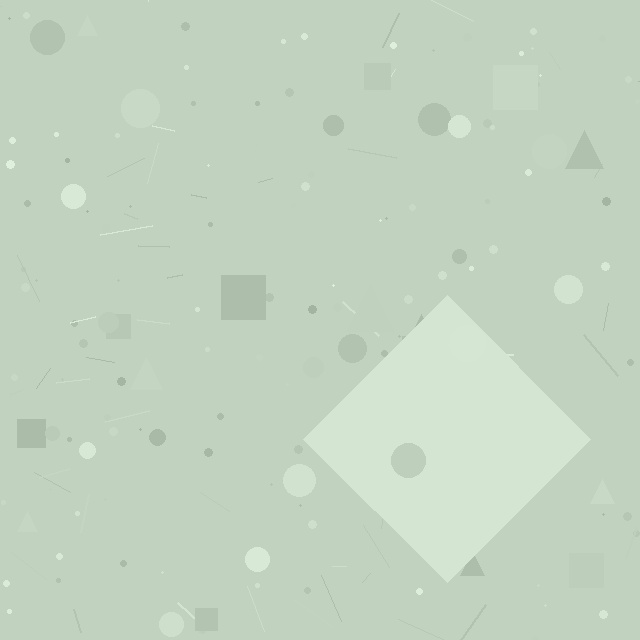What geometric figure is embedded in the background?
A diamond is embedded in the background.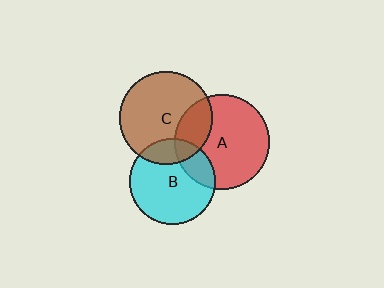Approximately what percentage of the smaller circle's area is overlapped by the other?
Approximately 20%.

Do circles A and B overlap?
Yes.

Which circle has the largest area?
Circle A (red).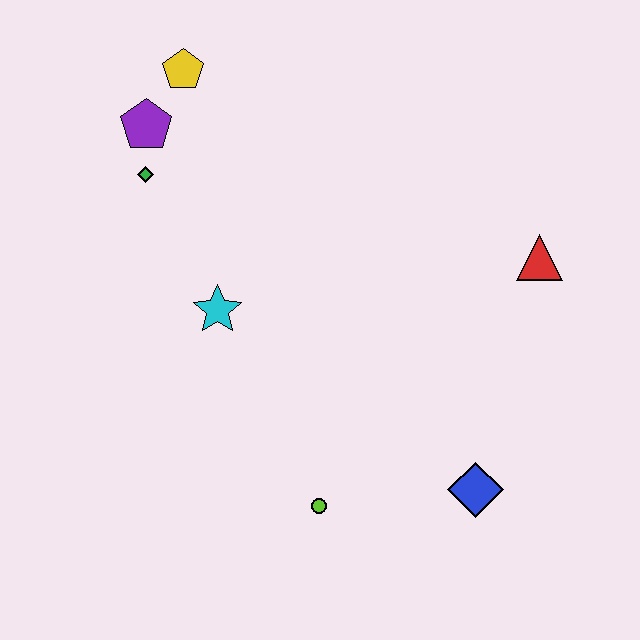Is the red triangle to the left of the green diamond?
No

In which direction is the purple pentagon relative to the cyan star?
The purple pentagon is above the cyan star.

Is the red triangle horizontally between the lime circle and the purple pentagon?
No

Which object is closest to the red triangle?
The blue diamond is closest to the red triangle.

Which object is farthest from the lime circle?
The yellow pentagon is farthest from the lime circle.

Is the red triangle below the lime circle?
No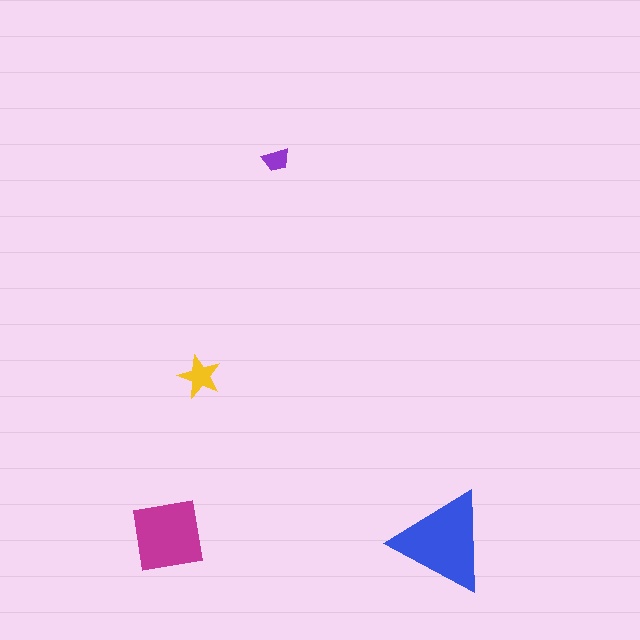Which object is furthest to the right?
The blue triangle is rightmost.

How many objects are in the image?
There are 4 objects in the image.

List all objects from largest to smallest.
The blue triangle, the magenta square, the yellow star, the purple trapezoid.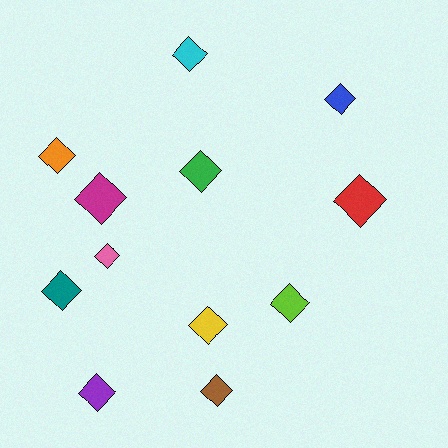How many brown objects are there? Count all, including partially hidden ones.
There is 1 brown object.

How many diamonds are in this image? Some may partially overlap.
There are 12 diamonds.